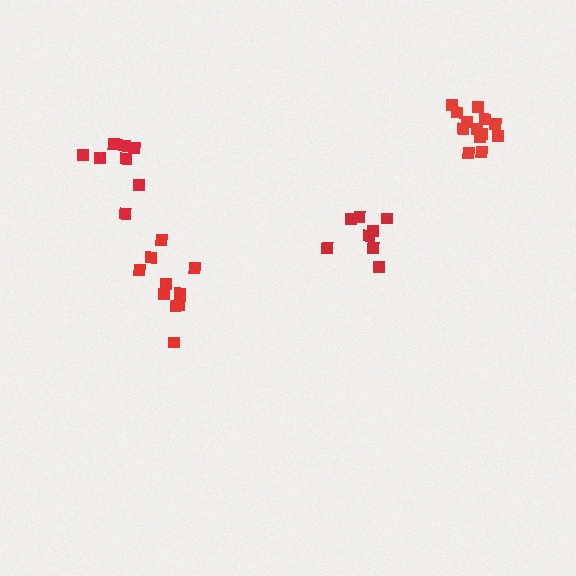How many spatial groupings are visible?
There are 4 spatial groupings.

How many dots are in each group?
Group 1: 10 dots, Group 2: 13 dots, Group 3: 8 dots, Group 4: 8 dots (39 total).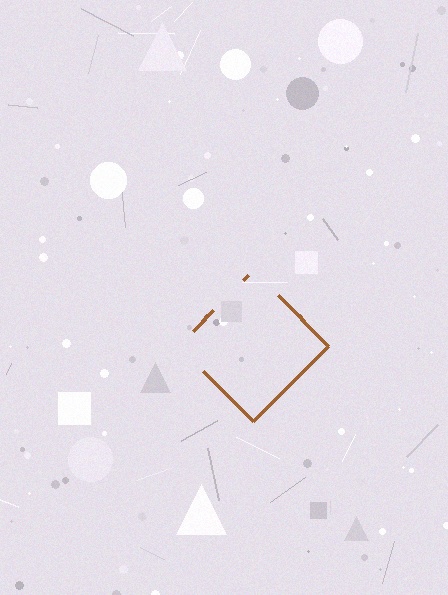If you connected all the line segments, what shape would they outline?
They would outline a diamond.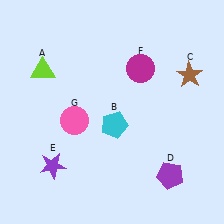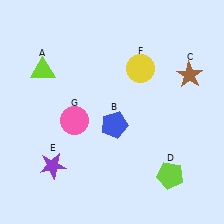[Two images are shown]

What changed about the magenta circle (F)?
In Image 1, F is magenta. In Image 2, it changed to yellow.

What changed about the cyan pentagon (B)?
In Image 1, B is cyan. In Image 2, it changed to blue.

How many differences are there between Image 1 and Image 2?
There are 3 differences between the two images.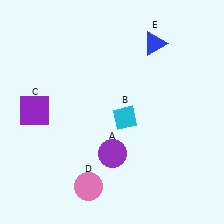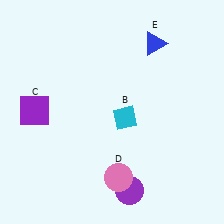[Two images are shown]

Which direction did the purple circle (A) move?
The purple circle (A) moved down.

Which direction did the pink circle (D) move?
The pink circle (D) moved right.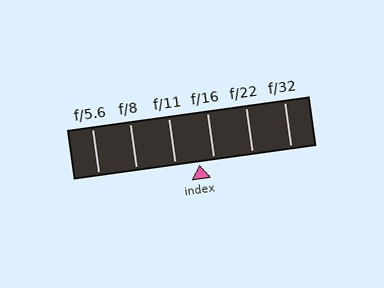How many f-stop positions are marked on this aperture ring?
There are 6 f-stop positions marked.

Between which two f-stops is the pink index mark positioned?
The index mark is between f/11 and f/16.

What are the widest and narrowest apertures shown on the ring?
The widest aperture shown is f/5.6 and the narrowest is f/32.